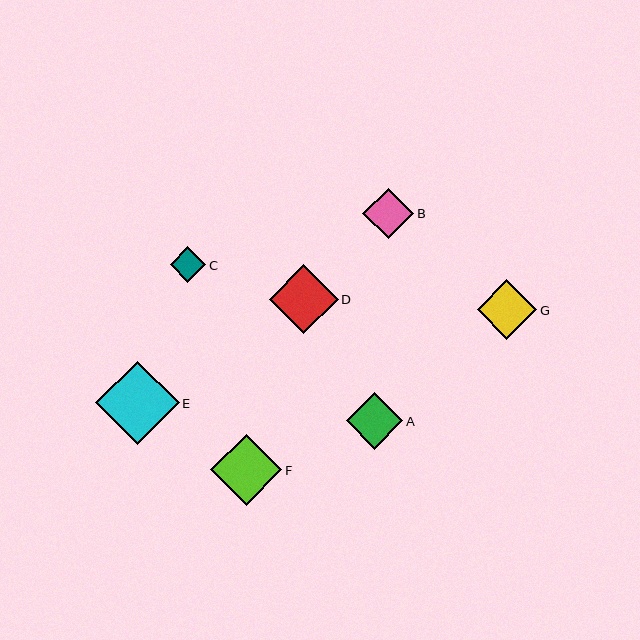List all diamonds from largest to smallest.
From largest to smallest: E, F, D, G, A, B, C.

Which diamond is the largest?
Diamond E is the largest with a size of approximately 84 pixels.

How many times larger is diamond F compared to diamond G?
Diamond F is approximately 1.2 times the size of diamond G.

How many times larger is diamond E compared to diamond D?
Diamond E is approximately 1.2 times the size of diamond D.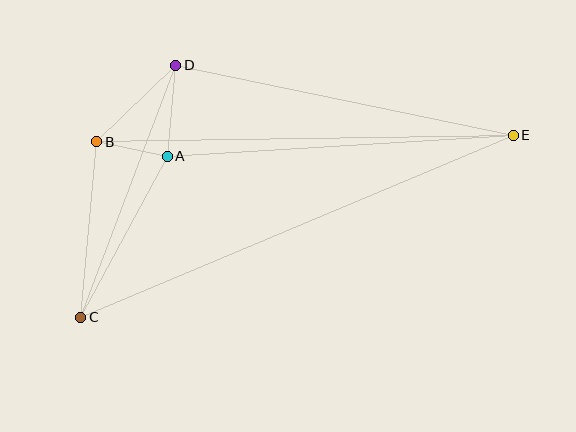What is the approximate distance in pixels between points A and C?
The distance between A and C is approximately 183 pixels.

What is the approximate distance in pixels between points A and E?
The distance between A and E is approximately 347 pixels.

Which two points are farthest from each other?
Points C and E are farthest from each other.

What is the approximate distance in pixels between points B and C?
The distance between B and C is approximately 176 pixels.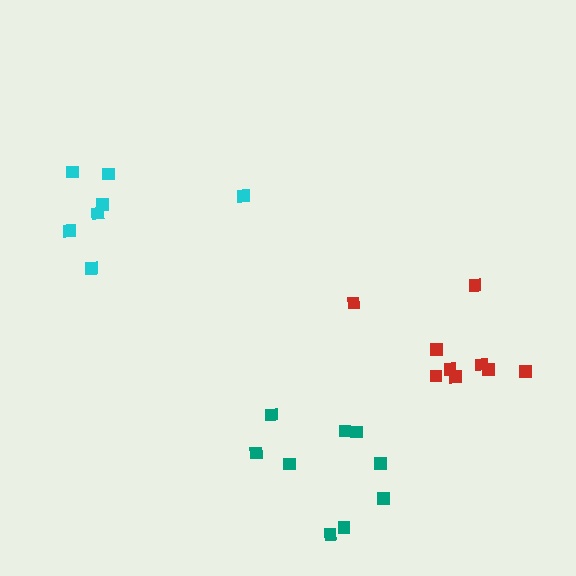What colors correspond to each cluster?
The clusters are colored: cyan, red, teal.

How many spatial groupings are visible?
There are 3 spatial groupings.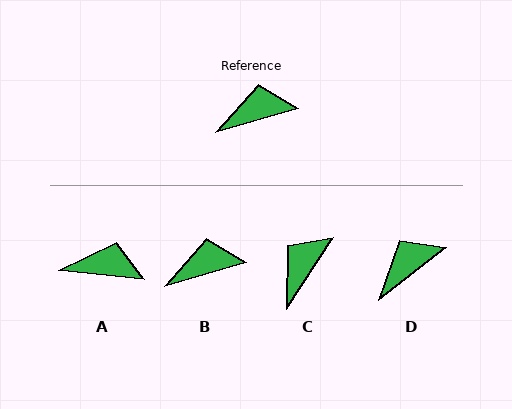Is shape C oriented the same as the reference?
No, it is off by about 41 degrees.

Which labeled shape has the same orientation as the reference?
B.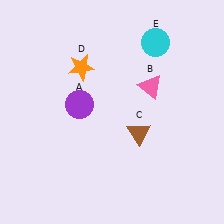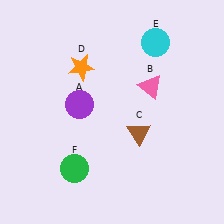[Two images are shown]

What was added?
A green circle (F) was added in Image 2.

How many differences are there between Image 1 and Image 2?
There is 1 difference between the two images.